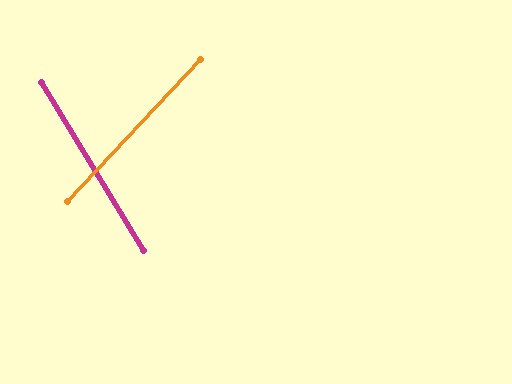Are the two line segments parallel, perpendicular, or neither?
Neither parallel nor perpendicular — they differ by about 74°.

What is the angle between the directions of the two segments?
Approximately 74 degrees.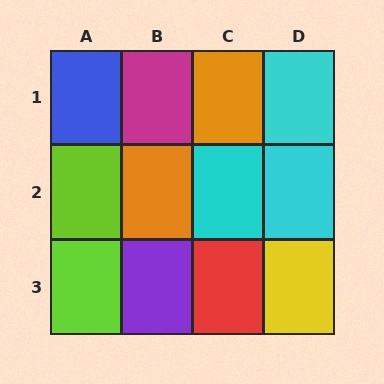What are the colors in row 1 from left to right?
Blue, magenta, orange, cyan.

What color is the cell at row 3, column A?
Lime.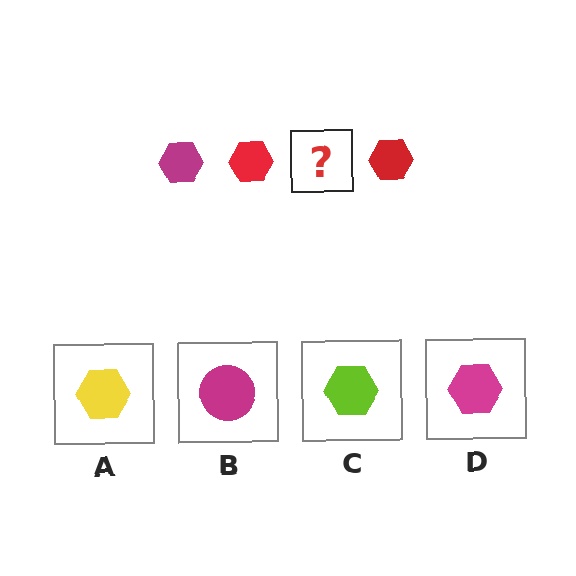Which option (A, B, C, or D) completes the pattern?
D.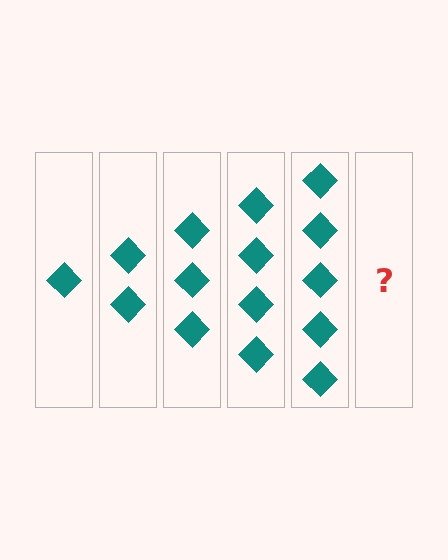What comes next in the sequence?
The next element should be 6 diamonds.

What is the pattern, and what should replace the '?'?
The pattern is that each step adds one more diamond. The '?' should be 6 diamonds.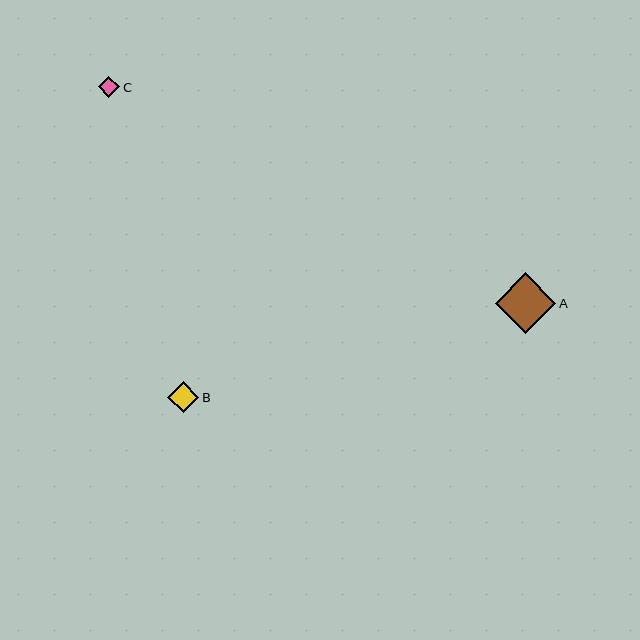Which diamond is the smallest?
Diamond C is the smallest with a size of approximately 21 pixels.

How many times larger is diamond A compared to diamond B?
Diamond A is approximately 2.0 times the size of diamond B.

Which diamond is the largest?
Diamond A is the largest with a size of approximately 60 pixels.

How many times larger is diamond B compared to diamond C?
Diamond B is approximately 1.5 times the size of diamond C.